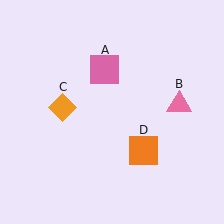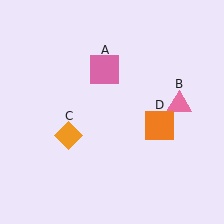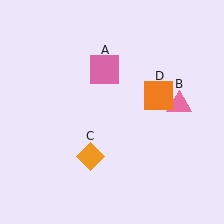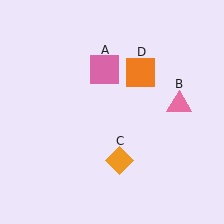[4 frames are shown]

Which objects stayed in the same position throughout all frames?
Pink square (object A) and pink triangle (object B) remained stationary.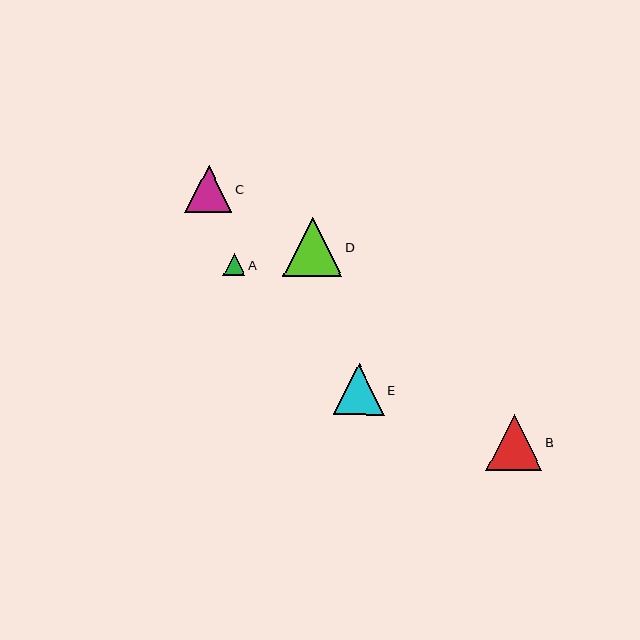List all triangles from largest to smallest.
From largest to smallest: D, B, E, C, A.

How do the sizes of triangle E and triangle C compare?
Triangle E and triangle C are approximately the same size.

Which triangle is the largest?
Triangle D is the largest with a size of approximately 59 pixels.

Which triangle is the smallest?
Triangle A is the smallest with a size of approximately 21 pixels.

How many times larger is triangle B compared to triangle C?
Triangle B is approximately 1.2 times the size of triangle C.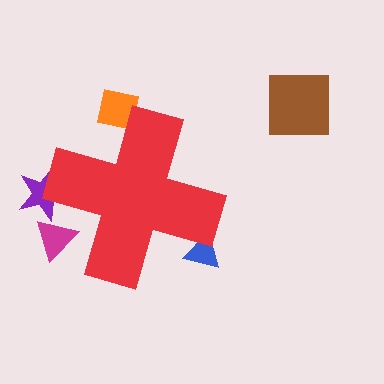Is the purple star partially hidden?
Yes, the purple star is partially hidden behind the red cross.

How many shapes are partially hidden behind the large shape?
4 shapes are partially hidden.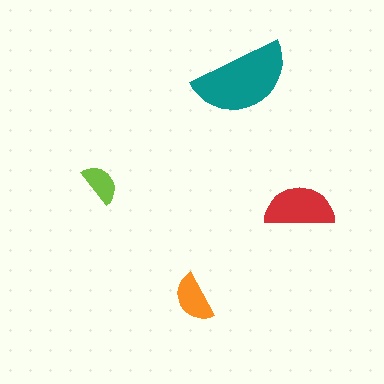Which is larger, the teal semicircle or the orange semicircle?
The teal one.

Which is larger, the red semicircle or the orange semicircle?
The red one.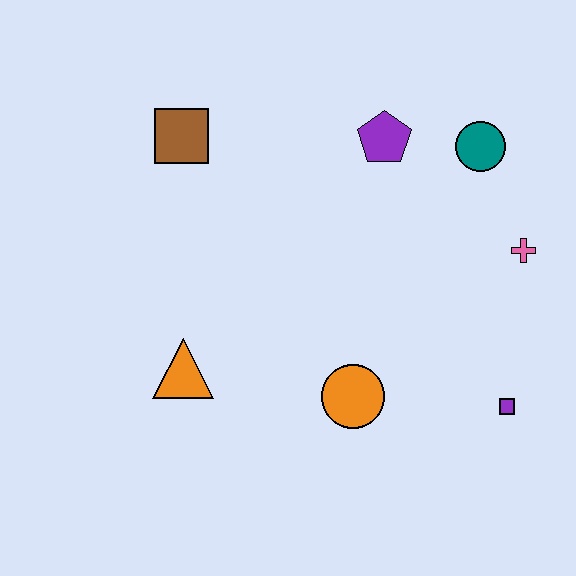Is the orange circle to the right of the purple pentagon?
No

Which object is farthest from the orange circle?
The brown square is farthest from the orange circle.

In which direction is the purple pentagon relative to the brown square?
The purple pentagon is to the right of the brown square.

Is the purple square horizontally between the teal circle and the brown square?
No